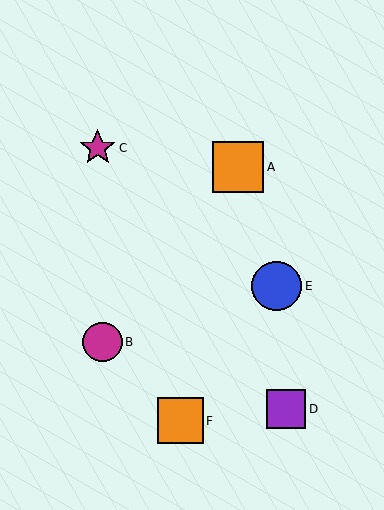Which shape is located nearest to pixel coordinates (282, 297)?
The blue circle (labeled E) at (277, 286) is nearest to that location.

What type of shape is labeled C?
Shape C is a magenta star.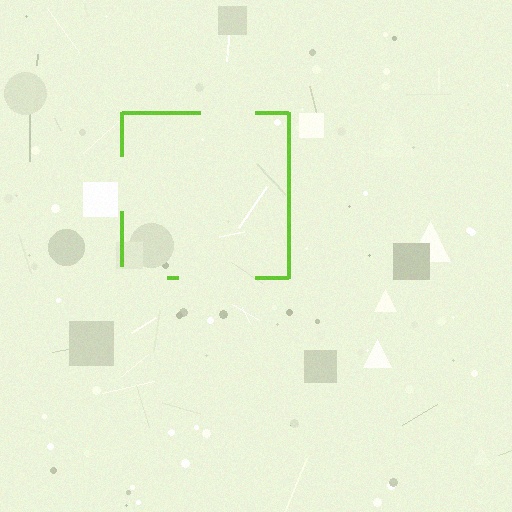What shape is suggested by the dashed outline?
The dashed outline suggests a square.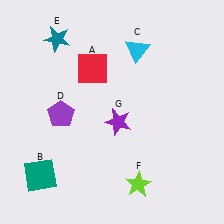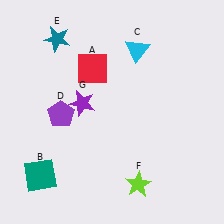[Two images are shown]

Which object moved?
The purple star (G) moved left.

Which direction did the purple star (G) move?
The purple star (G) moved left.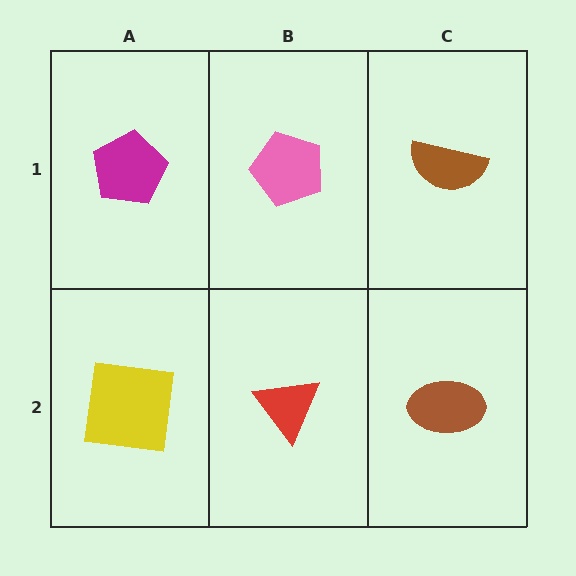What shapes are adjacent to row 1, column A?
A yellow square (row 2, column A), a pink pentagon (row 1, column B).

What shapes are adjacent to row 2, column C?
A brown semicircle (row 1, column C), a red triangle (row 2, column B).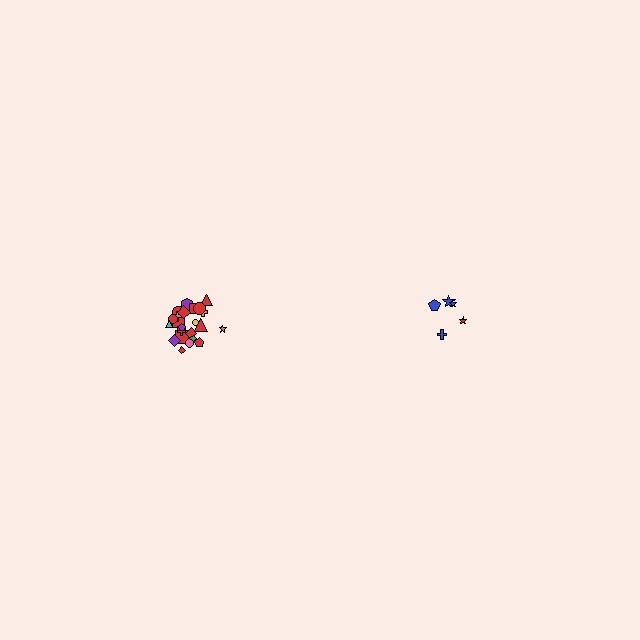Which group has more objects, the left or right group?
The left group.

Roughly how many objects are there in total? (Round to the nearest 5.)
Roughly 30 objects in total.